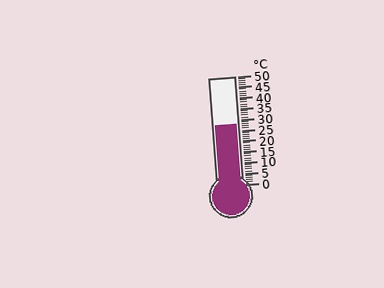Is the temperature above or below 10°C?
The temperature is above 10°C.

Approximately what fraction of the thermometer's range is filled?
The thermometer is filled to approximately 55% of its range.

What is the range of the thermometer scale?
The thermometer scale ranges from 0°C to 50°C.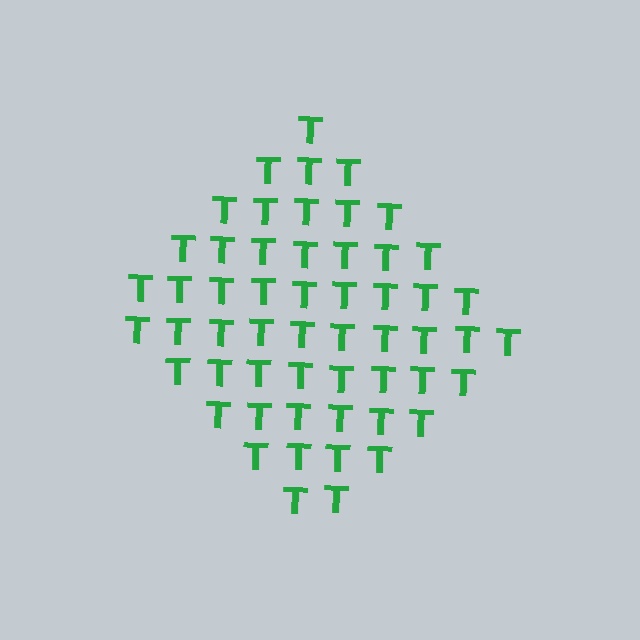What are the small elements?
The small elements are letter T's.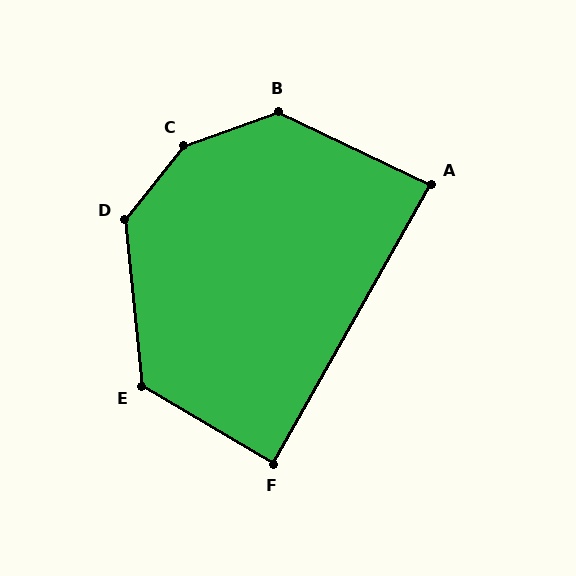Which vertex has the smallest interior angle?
A, at approximately 86 degrees.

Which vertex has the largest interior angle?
C, at approximately 148 degrees.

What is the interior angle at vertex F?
Approximately 89 degrees (approximately right).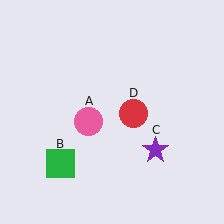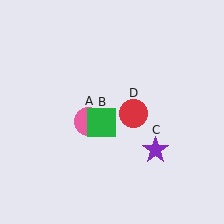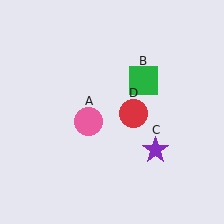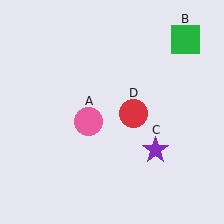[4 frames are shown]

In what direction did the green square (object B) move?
The green square (object B) moved up and to the right.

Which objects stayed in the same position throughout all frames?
Pink circle (object A) and purple star (object C) and red circle (object D) remained stationary.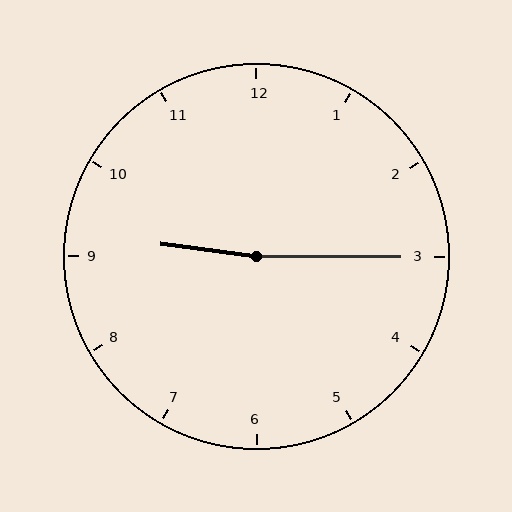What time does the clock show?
9:15.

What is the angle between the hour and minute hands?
Approximately 172 degrees.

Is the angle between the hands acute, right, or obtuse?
It is obtuse.